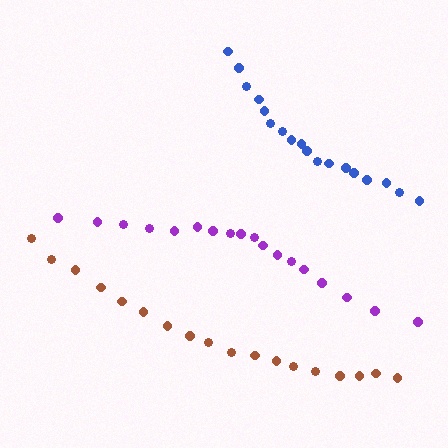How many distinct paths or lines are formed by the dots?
There are 3 distinct paths.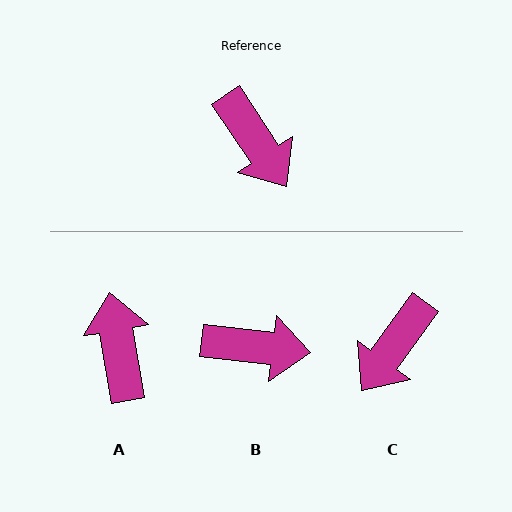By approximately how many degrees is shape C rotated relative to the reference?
Approximately 70 degrees clockwise.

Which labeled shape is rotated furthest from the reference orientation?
A, about 156 degrees away.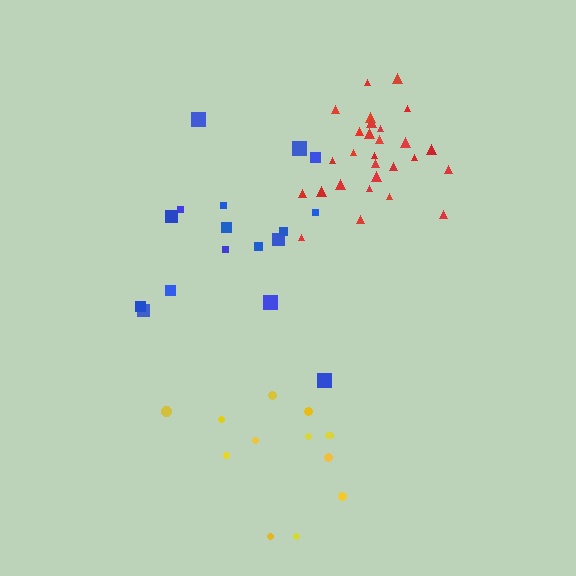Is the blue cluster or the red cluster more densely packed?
Red.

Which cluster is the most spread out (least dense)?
Blue.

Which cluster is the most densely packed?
Red.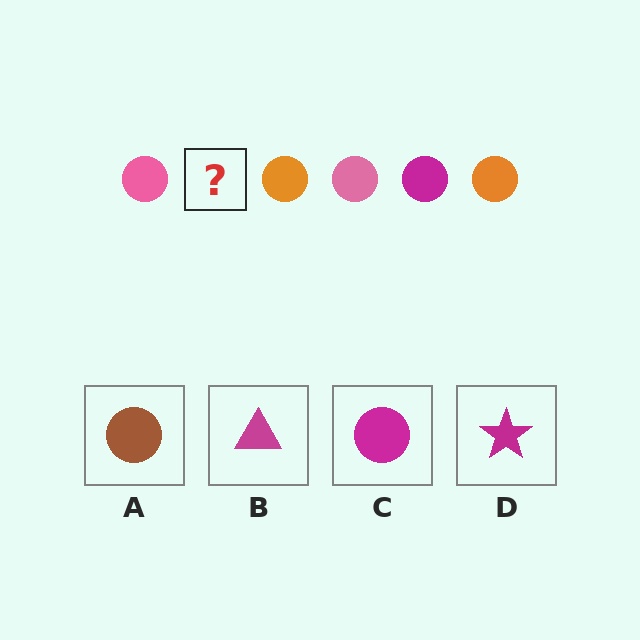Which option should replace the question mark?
Option C.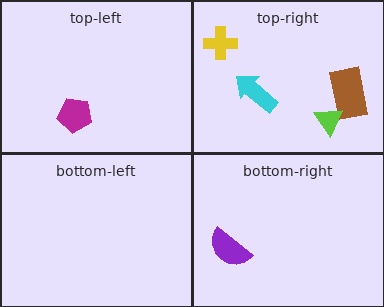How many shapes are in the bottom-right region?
1.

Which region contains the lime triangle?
The top-right region.